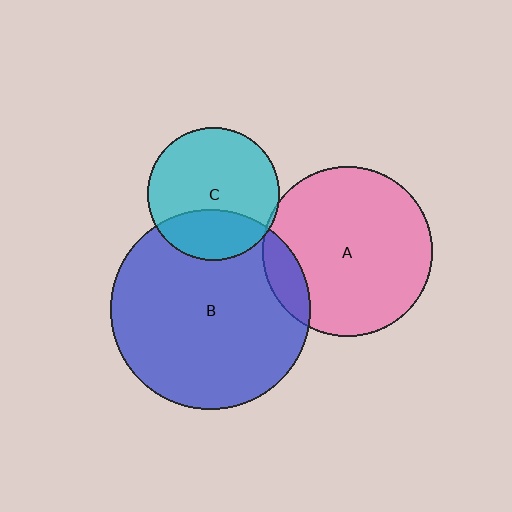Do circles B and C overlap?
Yes.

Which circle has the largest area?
Circle B (blue).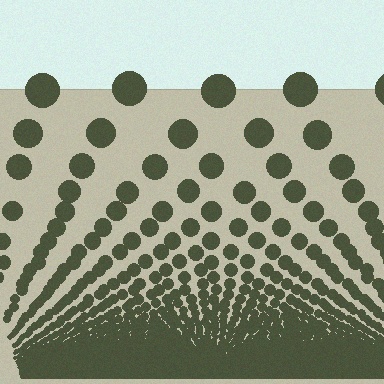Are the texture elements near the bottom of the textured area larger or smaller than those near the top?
Smaller. The gradient is inverted — elements near the bottom are smaller and denser.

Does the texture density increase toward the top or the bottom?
Density increases toward the bottom.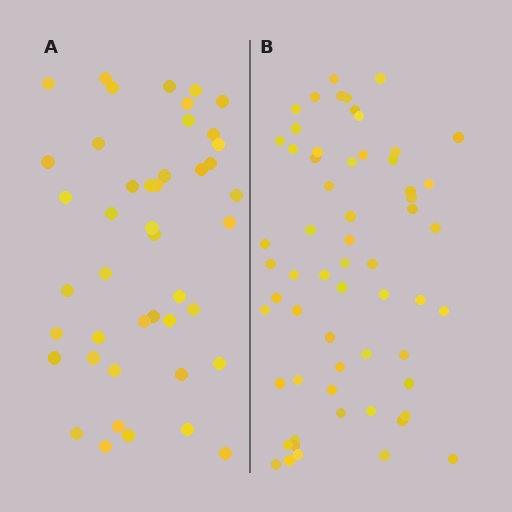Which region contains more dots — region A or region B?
Region B (the right region) has more dots.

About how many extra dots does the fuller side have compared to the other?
Region B has approximately 15 more dots than region A.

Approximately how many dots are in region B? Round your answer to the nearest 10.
About 60 dots.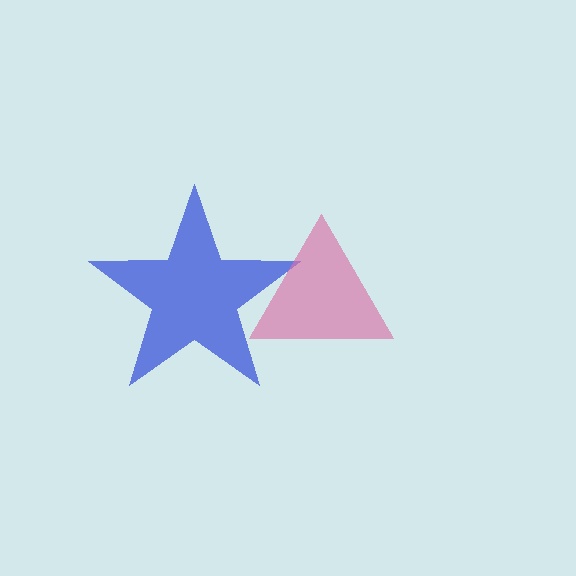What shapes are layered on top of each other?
The layered shapes are: a blue star, a pink triangle.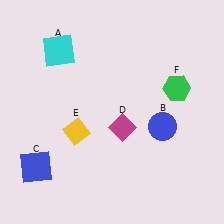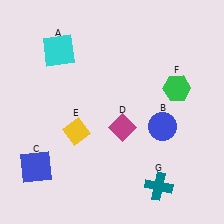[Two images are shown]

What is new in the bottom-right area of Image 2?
A teal cross (G) was added in the bottom-right area of Image 2.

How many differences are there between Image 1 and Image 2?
There is 1 difference between the two images.